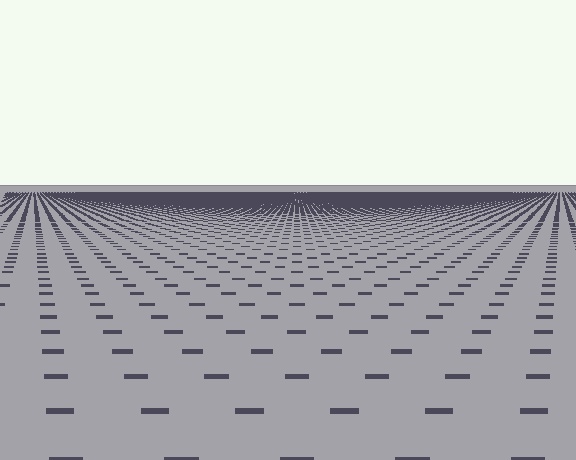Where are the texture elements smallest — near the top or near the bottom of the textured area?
Near the top.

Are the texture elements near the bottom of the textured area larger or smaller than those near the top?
Larger. Near the bottom, elements are closer to the viewer and appear at a bigger on-screen size.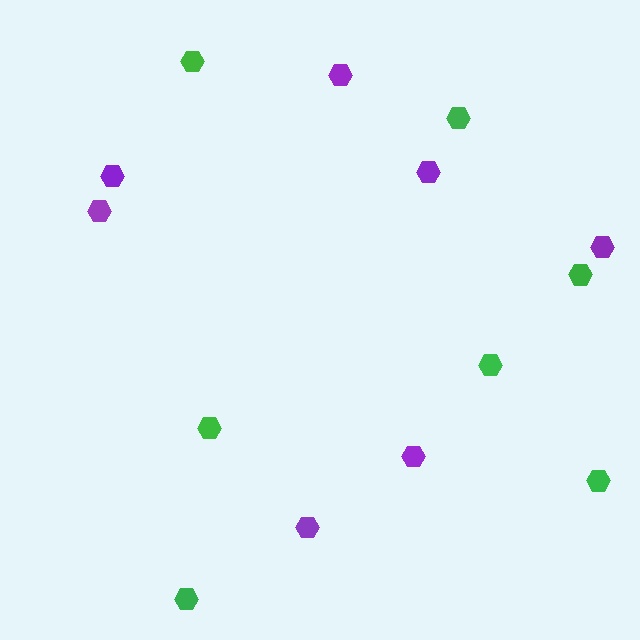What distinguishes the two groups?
There are 2 groups: one group of green hexagons (7) and one group of purple hexagons (7).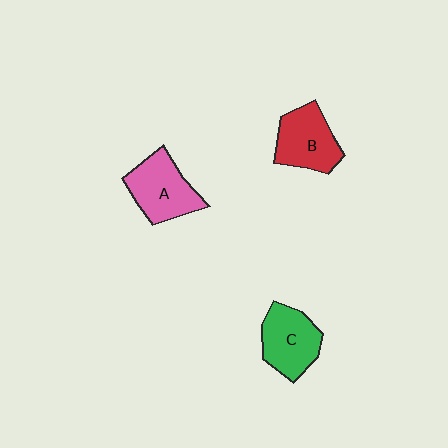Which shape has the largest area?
Shape A (pink).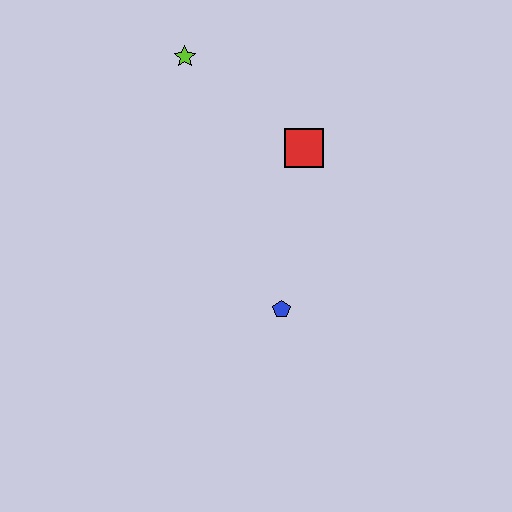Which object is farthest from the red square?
The blue pentagon is farthest from the red square.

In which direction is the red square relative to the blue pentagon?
The red square is above the blue pentagon.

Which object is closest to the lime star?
The red square is closest to the lime star.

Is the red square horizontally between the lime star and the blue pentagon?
No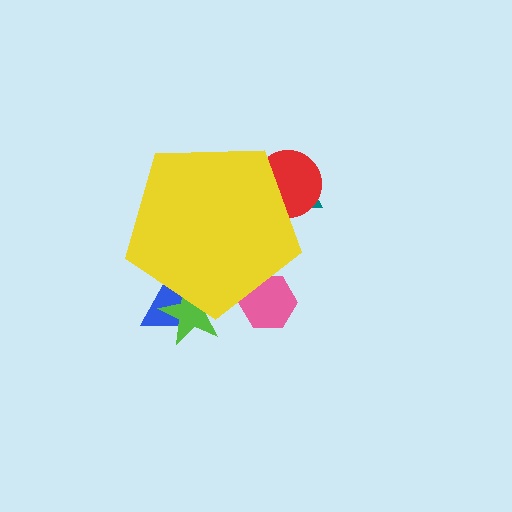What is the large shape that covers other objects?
A yellow pentagon.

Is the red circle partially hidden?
Yes, the red circle is partially hidden behind the yellow pentagon.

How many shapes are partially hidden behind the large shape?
5 shapes are partially hidden.